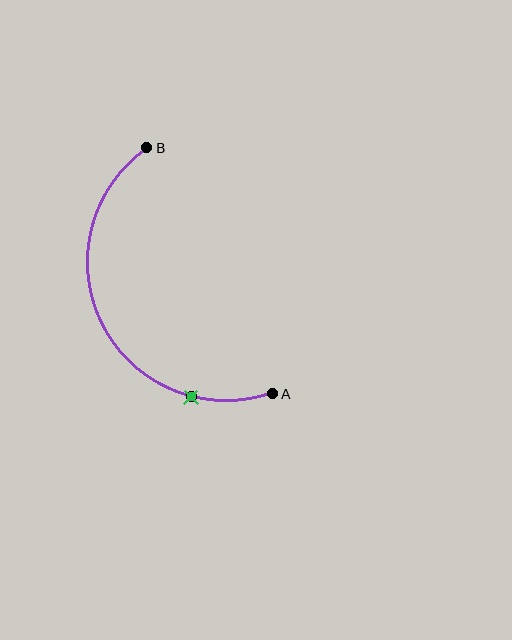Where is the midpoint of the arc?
The arc midpoint is the point on the curve farthest from the straight line joining A and B. It sits to the left of that line.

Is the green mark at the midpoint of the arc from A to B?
No. The green mark lies on the arc but is closer to endpoint A. The arc midpoint would be at the point on the curve equidistant along the arc from both A and B.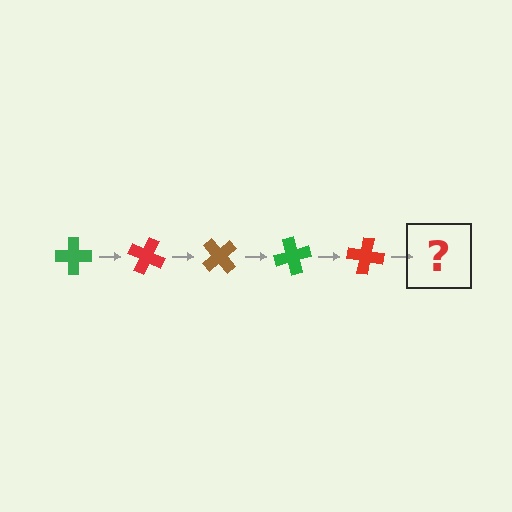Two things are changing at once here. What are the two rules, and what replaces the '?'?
The two rules are that it rotates 25 degrees each step and the color cycles through green, red, and brown. The '?' should be a brown cross, rotated 125 degrees from the start.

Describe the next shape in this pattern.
It should be a brown cross, rotated 125 degrees from the start.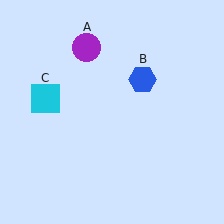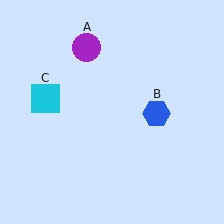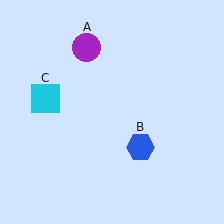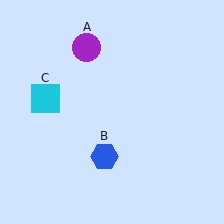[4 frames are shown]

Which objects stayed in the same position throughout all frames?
Purple circle (object A) and cyan square (object C) remained stationary.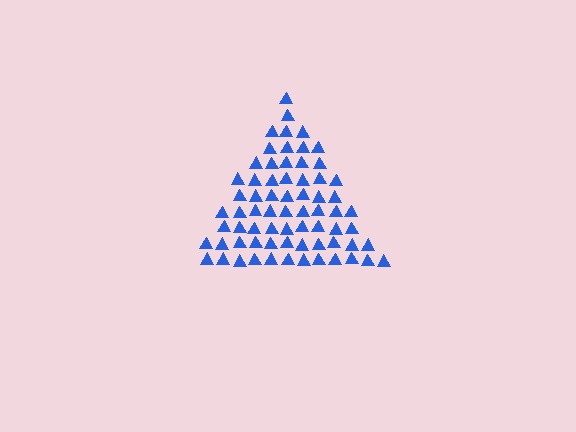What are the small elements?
The small elements are triangles.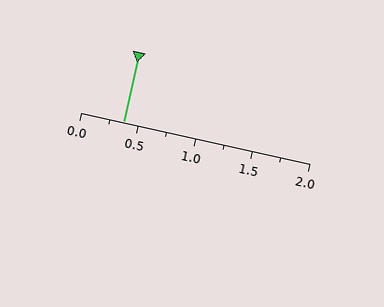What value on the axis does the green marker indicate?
The marker indicates approximately 0.38.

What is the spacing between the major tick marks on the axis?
The major ticks are spaced 0.5 apart.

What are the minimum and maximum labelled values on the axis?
The axis runs from 0.0 to 2.0.